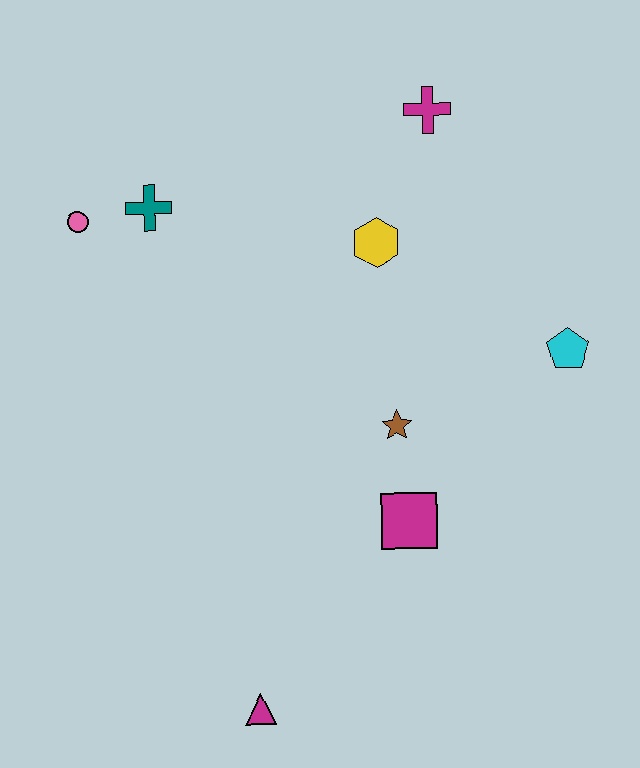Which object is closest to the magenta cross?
The yellow hexagon is closest to the magenta cross.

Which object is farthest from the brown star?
The pink circle is farthest from the brown star.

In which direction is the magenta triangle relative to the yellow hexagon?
The magenta triangle is below the yellow hexagon.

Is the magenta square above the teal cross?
No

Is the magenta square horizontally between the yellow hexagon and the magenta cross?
Yes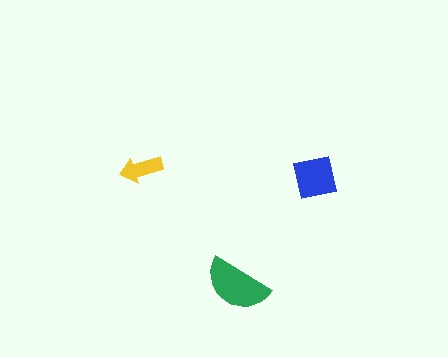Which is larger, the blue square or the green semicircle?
The green semicircle.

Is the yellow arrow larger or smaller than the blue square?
Smaller.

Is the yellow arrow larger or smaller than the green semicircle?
Smaller.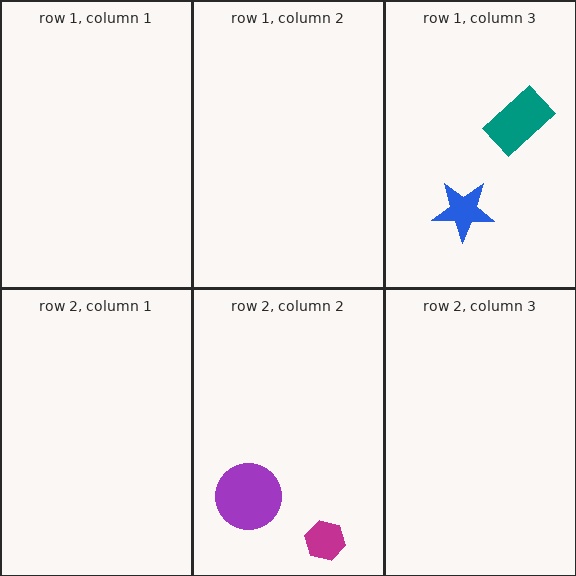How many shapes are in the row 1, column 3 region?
2.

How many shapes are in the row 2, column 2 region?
2.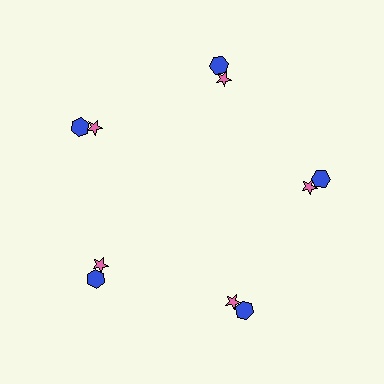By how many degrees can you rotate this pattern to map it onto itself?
The pattern maps onto itself every 72 degrees of rotation.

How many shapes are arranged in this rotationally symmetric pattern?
There are 10 shapes, arranged in 5 groups of 2.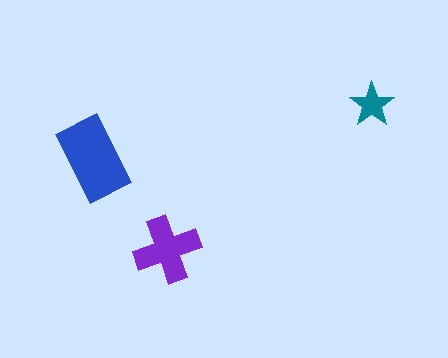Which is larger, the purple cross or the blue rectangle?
The blue rectangle.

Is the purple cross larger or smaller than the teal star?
Larger.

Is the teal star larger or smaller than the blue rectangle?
Smaller.